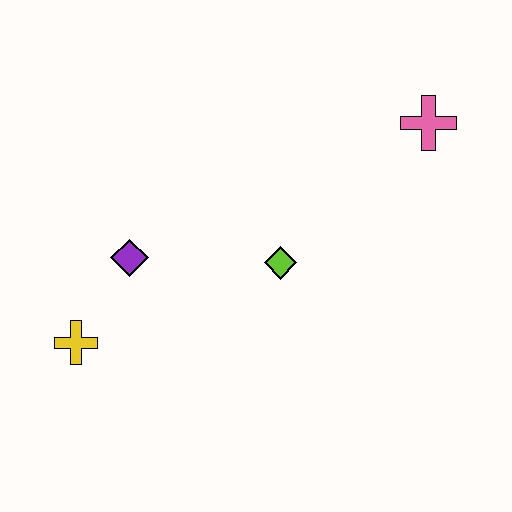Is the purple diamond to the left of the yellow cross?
No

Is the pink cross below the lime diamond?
No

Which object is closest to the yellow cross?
The purple diamond is closest to the yellow cross.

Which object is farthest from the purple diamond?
The pink cross is farthest from the purple diamond.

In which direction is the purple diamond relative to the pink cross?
The purple diamond is to the left of the pink cross.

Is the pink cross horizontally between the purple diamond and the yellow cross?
No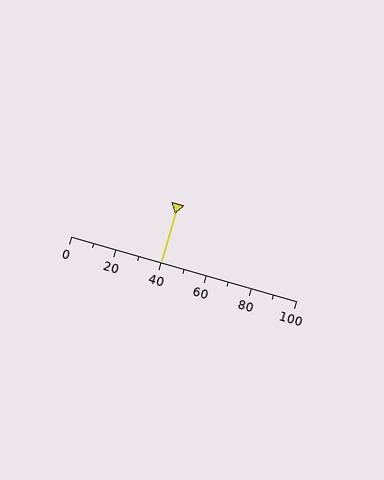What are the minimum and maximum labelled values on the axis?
The axis runs from 0 to 100.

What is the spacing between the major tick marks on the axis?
The major ticks are spaced 20 apart.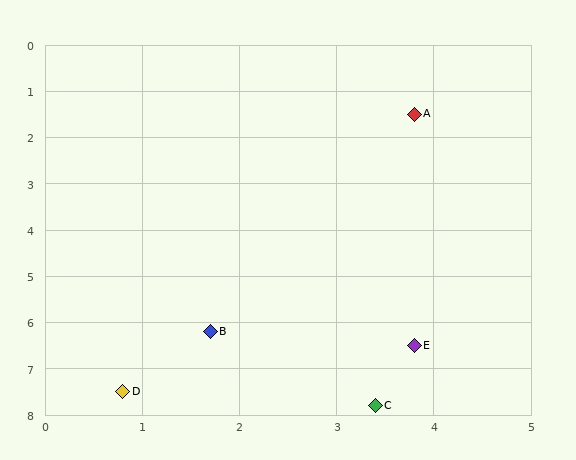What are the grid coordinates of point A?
Point A is at approximately (3.8, 1.5).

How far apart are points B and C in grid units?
Points B and C are about 2.3 grid units apart.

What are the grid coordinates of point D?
Point D is at approximately (0.8, 7.5).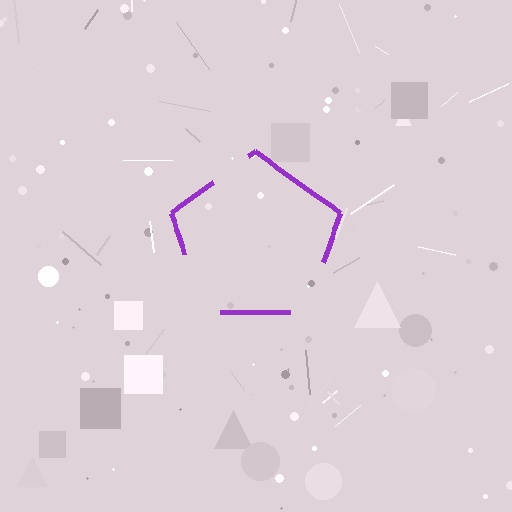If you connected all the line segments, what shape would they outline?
They would outline a pentagon.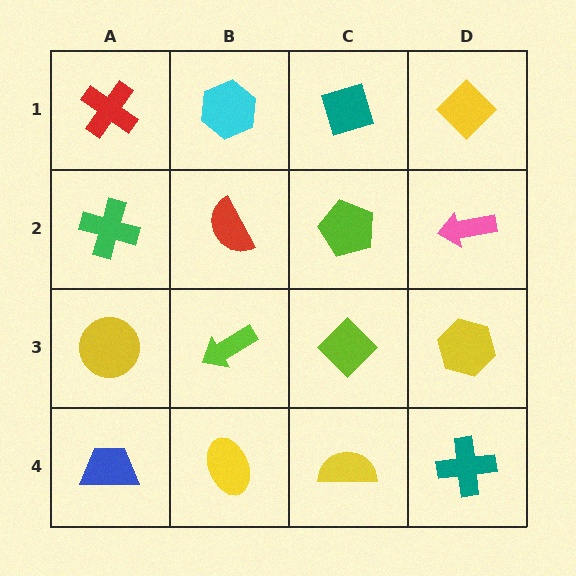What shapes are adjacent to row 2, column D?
A yellow diamond (row 1, column D), a yellow hexagon (row 3, column D), a lime pentagon (row 2, column C).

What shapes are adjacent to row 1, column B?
A red semicircle (row 2, column B), a red cross (row 1, column A), a teal diamond (row 1, column C).